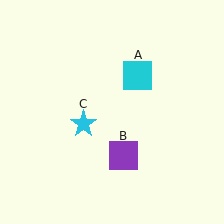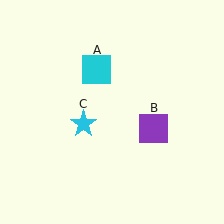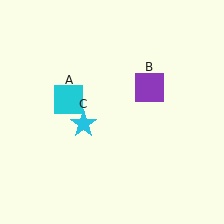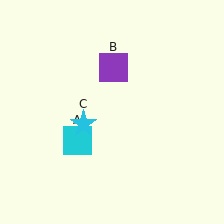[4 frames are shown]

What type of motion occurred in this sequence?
The cyan square (object A), purple square (object B) rotated counterclockwise around the center of the scene.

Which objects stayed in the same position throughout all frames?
Cyan star (object C) remained stationary.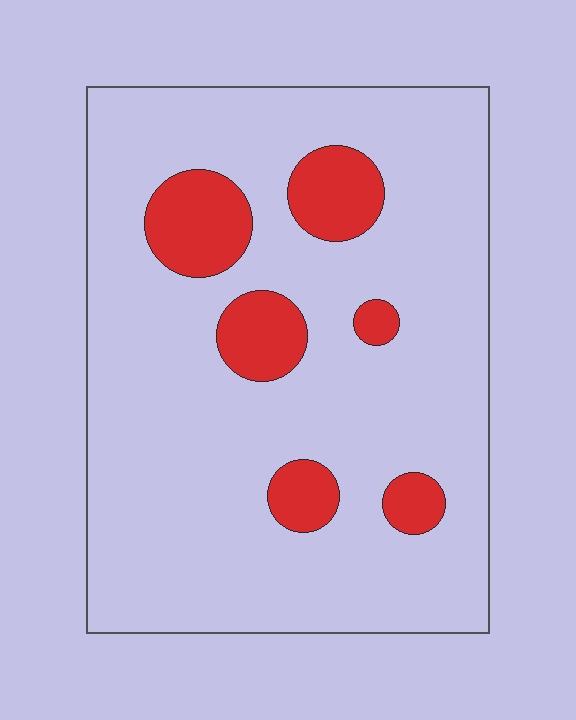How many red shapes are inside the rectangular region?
6.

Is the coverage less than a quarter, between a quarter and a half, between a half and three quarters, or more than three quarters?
Less than a quarter.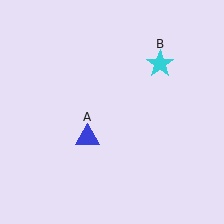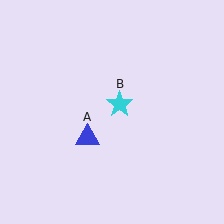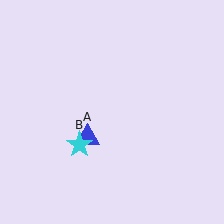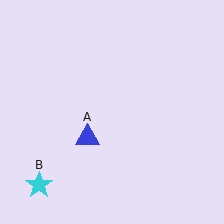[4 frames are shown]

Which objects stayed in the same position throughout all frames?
Blue triangle (object A) remained stationary.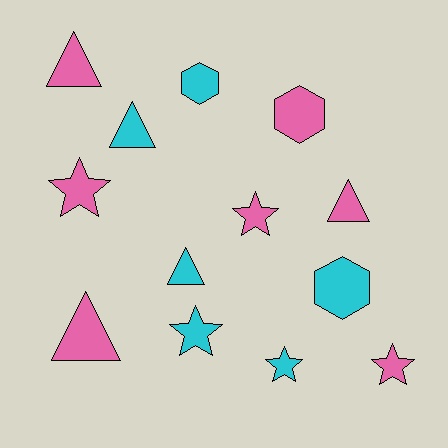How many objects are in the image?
There are 13 objects.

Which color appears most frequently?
Pink, with 7 objects.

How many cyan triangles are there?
There are 2 cyan triangles.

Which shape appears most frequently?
Triangle, with 5 objects.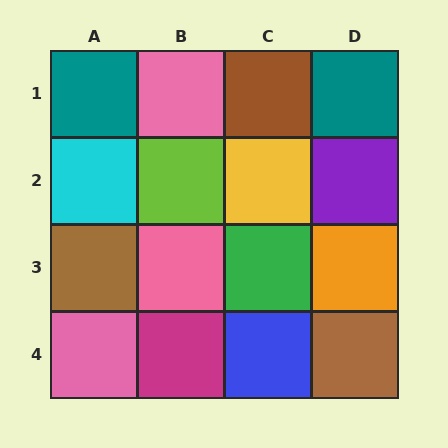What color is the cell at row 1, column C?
Brown.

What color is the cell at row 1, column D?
Teal.